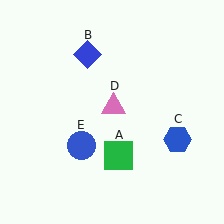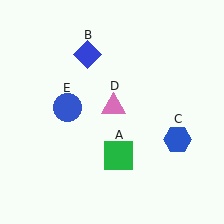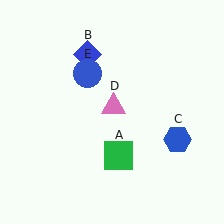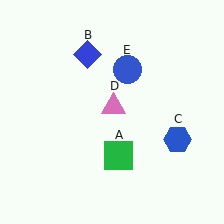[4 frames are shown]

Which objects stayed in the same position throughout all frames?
Green square (object A) and blue diamond (object B) and blue hexagon (object C) and pink triangle (object D) remained stationary.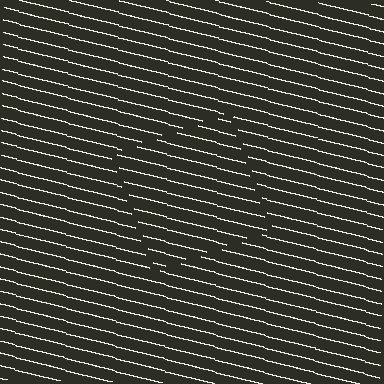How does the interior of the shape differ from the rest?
The interior of the shape contains the same grating, shifted by half a period — the contour is defined by the phase discontinuity where line-ends from the inner and outer gratings abut.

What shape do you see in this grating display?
An illusory square. The interior of the shape contains the same grating, shifted by half a period — the contour is defined by the phase discontinuity where line-ends from the inner and outer gratings abut.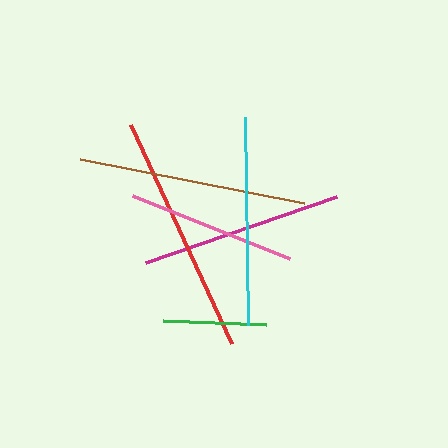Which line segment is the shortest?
The green line is the shortest at approximately 103 pixels.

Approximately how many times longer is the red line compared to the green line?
The red line is approximately 2.3 times the length of the green line.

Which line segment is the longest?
The red line is the longest at approximately 241 pixels.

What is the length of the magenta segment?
The magenta segment is approximately 202 pixels long.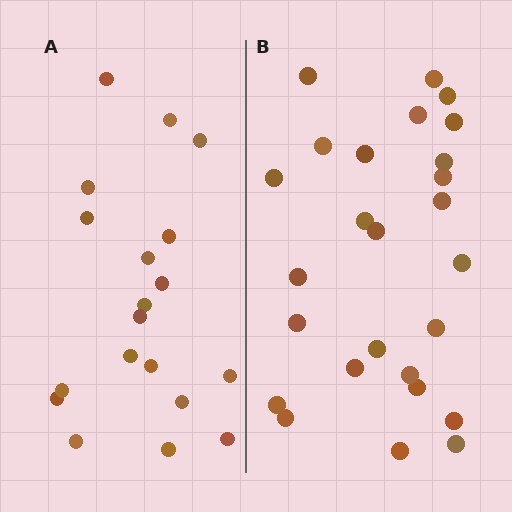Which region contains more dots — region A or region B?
Region B (the right region) has more dots.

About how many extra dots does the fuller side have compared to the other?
Region B has roughly 8 or so more dots than region A.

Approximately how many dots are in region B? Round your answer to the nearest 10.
About 30 dots. (The exact count is 26, which rounds to 30.)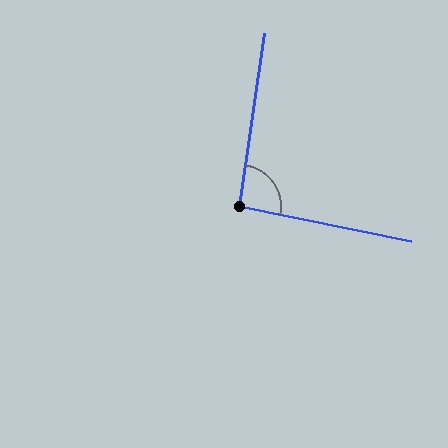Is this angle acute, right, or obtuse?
It is approximately a right angle.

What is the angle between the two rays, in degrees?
Approximately 93 degrees.